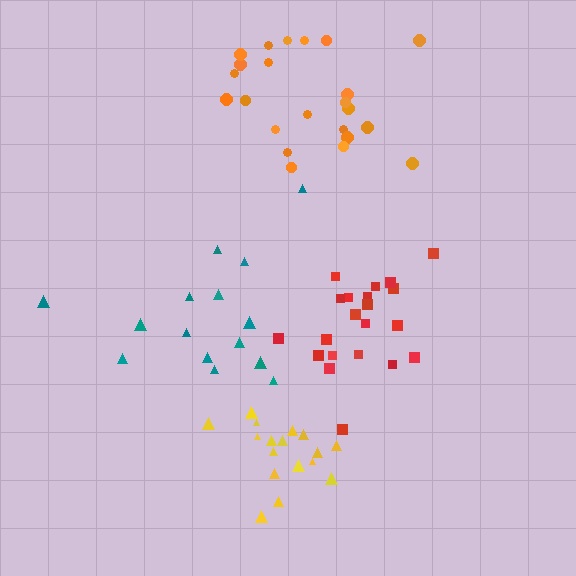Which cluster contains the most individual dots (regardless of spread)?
Orange (23).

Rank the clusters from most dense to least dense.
red, yellow, orange, teal.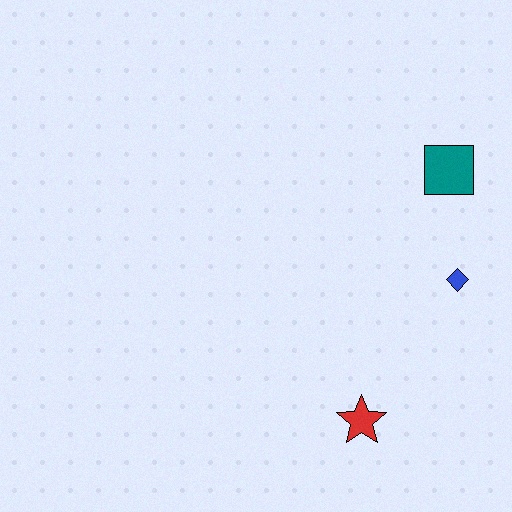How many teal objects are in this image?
There is 1 teal object.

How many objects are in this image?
There are 3 objects.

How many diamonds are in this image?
There is 1 diamond.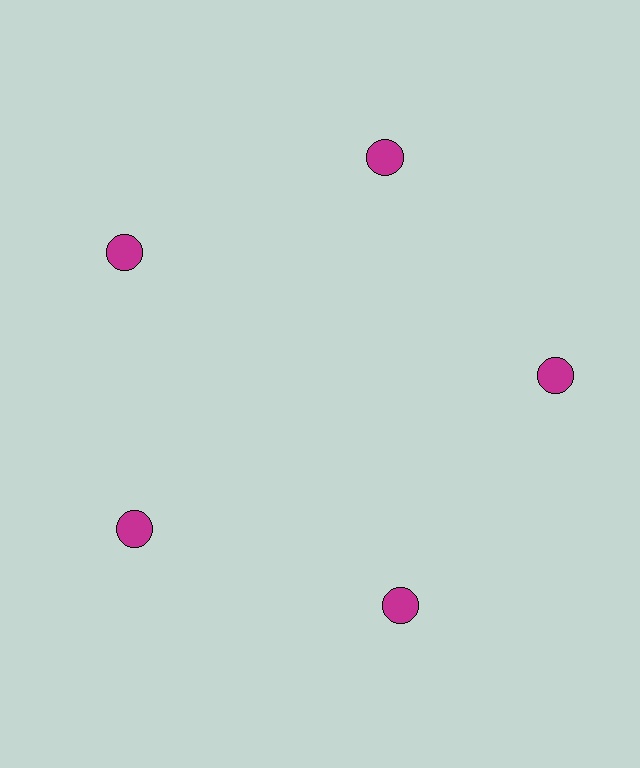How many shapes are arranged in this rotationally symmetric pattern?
There are 5 shapes, arranged in 5 groups of 1.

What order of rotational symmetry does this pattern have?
This pattern has 5-fold rotational symmetry.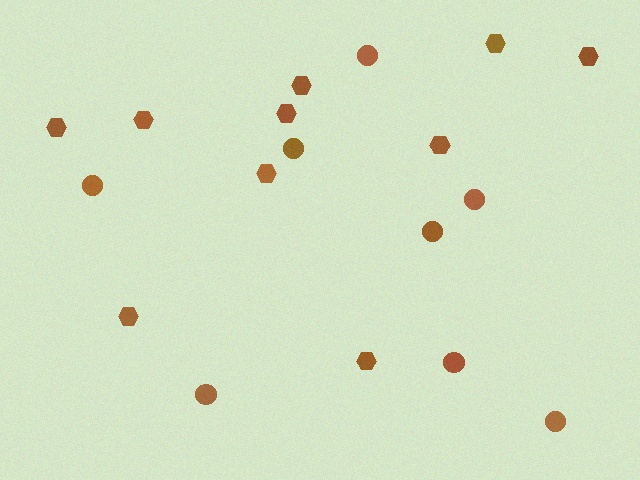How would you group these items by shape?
There are 2 groups: one group of hexagons (10) and one group of circles (8).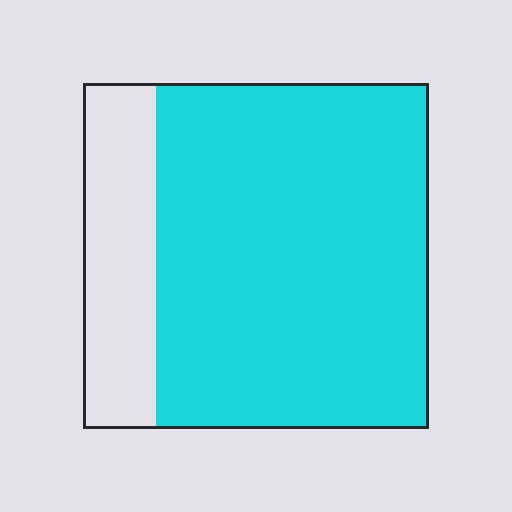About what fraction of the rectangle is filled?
About four fifths (4/5).